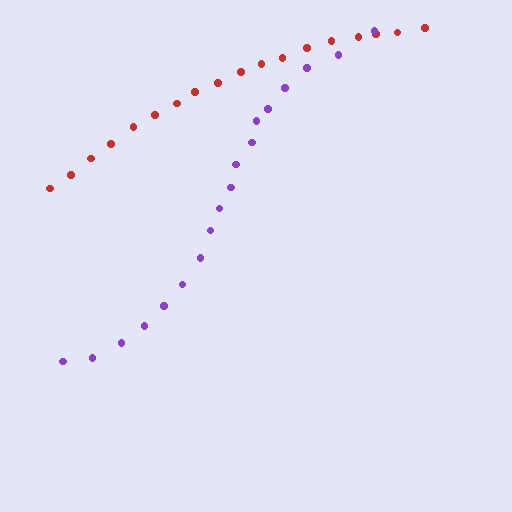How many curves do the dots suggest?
There are 2 distinct paths.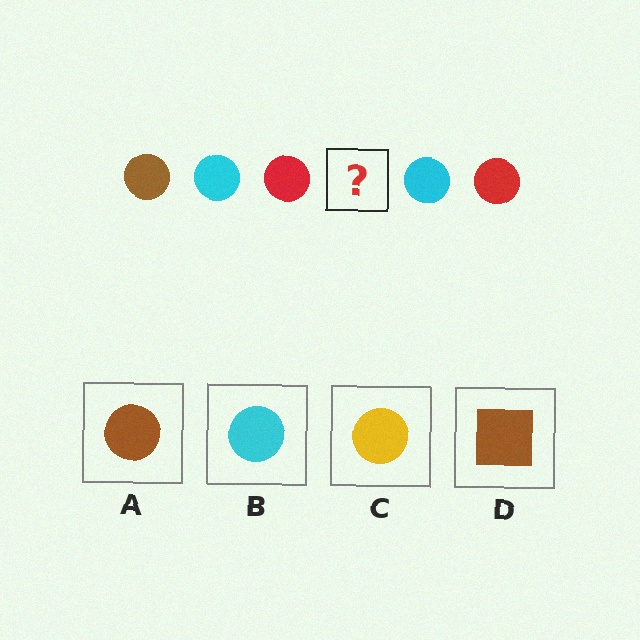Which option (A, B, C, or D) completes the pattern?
A.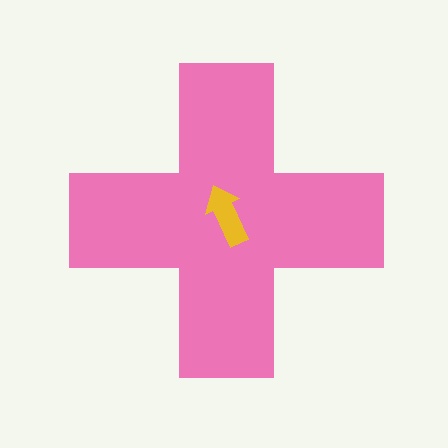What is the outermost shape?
The pink cross.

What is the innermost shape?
The yellow arrow.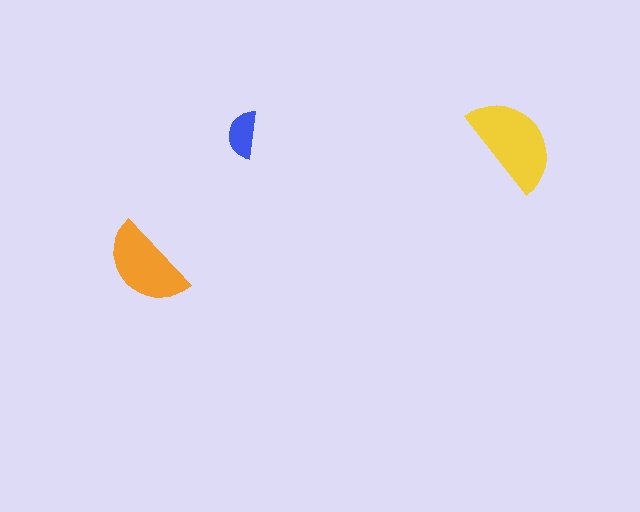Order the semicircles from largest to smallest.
the yellow one, the orange one, the blue one.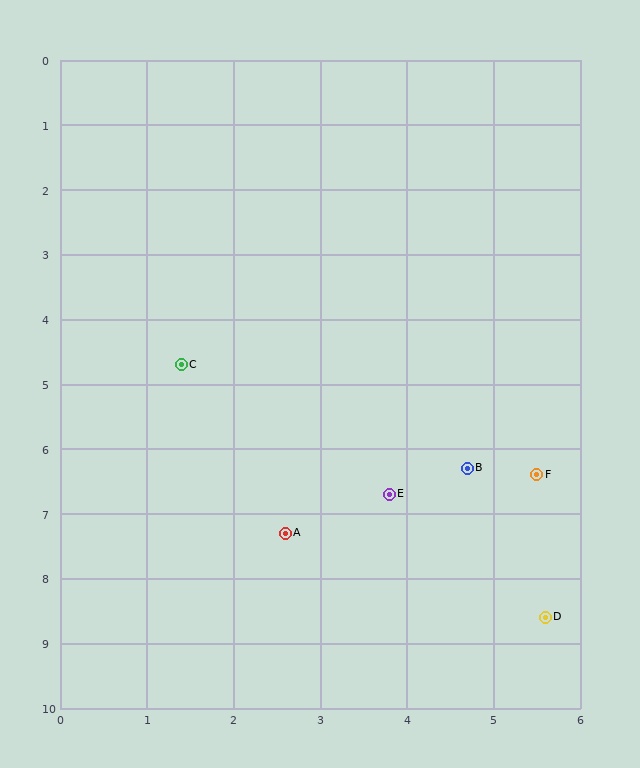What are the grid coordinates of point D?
Point D is at approximately (5.6, 8.6).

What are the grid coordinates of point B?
Point B is at approximately (4.7, 6.3).